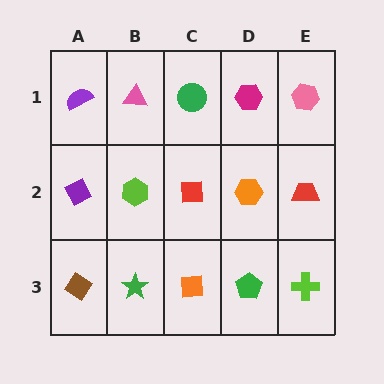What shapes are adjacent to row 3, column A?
A purple diamond (row 2, column A), a green star (row 3, column B).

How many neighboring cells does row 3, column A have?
2.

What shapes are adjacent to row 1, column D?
An orange hexagon (row 2, column D), a green circle (row 1, column C), a pink hexagon (row 1, column E).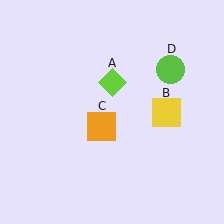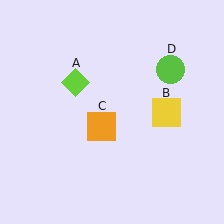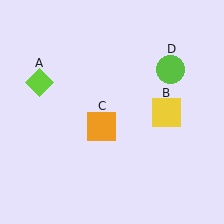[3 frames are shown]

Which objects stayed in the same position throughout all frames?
Yellow square (object B) and orange square (object C) and lime circle (object D) remained stationary.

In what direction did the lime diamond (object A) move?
The lime diamond (object A) moved left.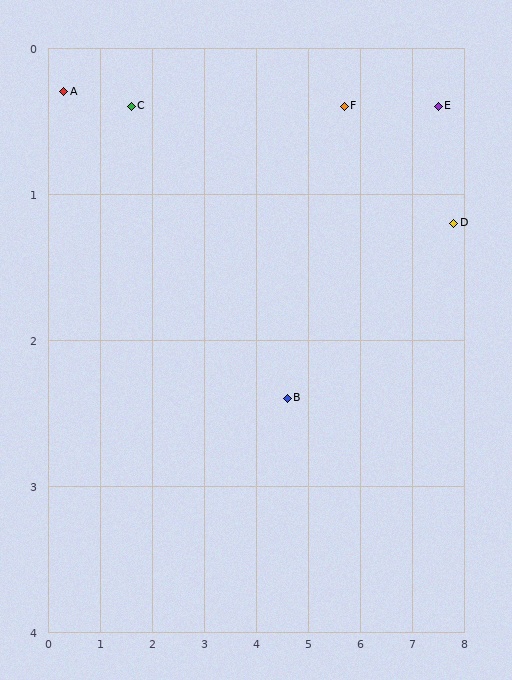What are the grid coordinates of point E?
Point E is at approximately (7.5, 0.4).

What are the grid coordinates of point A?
Point A is at approximately (0.3, 0.3).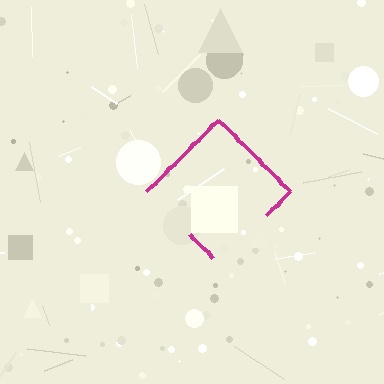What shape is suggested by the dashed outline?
The dashed outline suggests a diamond.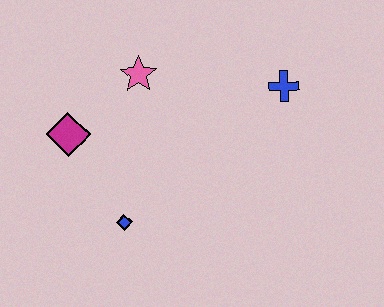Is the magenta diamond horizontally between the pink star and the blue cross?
No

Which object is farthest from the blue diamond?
The blue cross is farthest from the blue diamond.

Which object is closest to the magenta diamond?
The pink star is closest to the magenta diamond.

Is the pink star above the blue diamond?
Yes